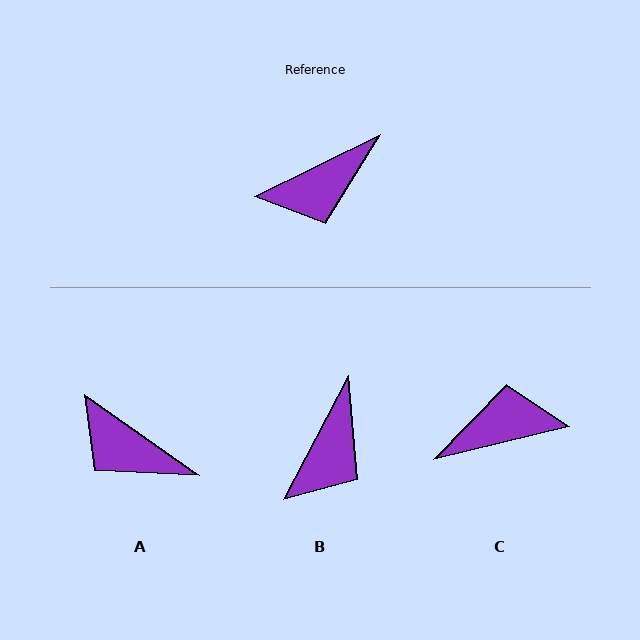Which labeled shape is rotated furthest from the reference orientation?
C, about 167 degrees away.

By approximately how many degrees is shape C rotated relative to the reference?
Approximately 167 degrees counter-clockwise.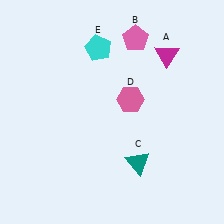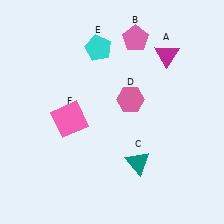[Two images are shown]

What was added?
A pink square (F) was added in Image 2.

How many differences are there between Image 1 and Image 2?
There is 1 difference between the two images.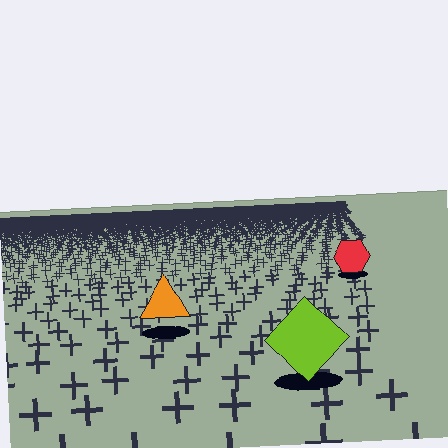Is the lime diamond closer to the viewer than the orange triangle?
Yes. The lime diamond is closer — you can tell from the texture gradient: the ground texture is coarser near it.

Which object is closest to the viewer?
The lime diamond is closest. The texture marks near it are larger and more spread out.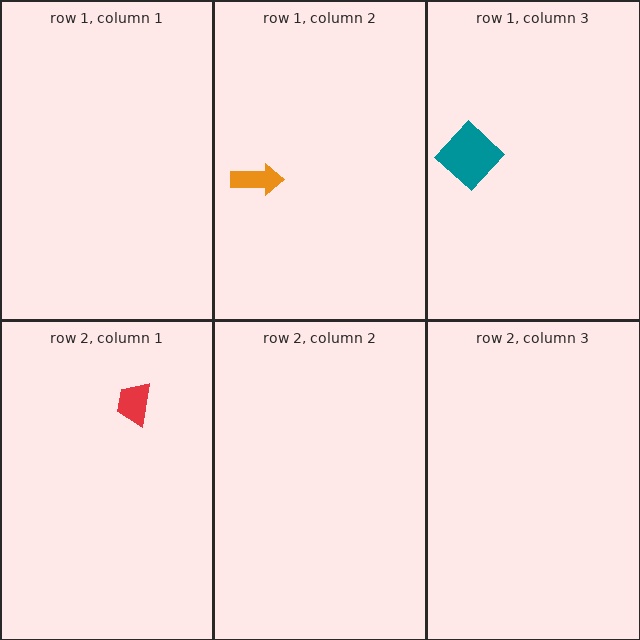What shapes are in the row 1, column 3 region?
The teal diamond.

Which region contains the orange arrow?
The row 1, column 2 region.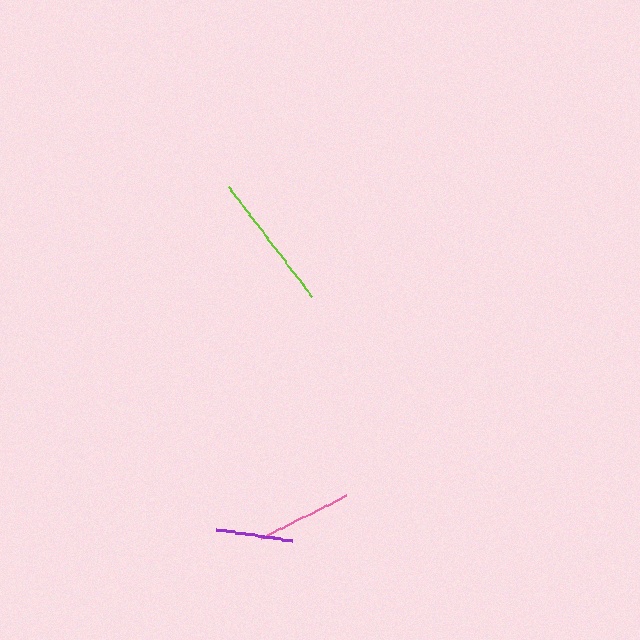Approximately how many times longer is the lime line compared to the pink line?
The lime line is approximately 1.4 times the length of the pink line.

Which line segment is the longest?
The lime line is the longest at approximately 138 pixels.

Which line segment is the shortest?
The purple line is the shortest at approximately 78 pixels.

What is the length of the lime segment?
The lime segment is approximately 138 pixels long.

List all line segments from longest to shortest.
From longest to shortest: lime, pink, purple.